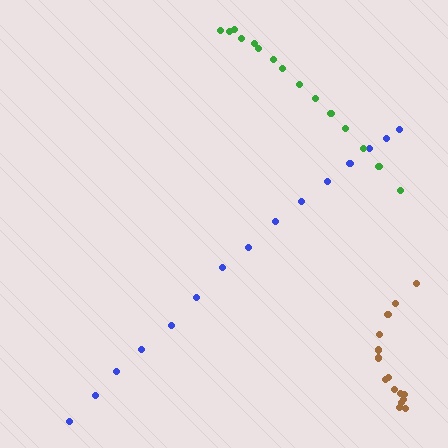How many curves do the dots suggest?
There are 3 distinct paths.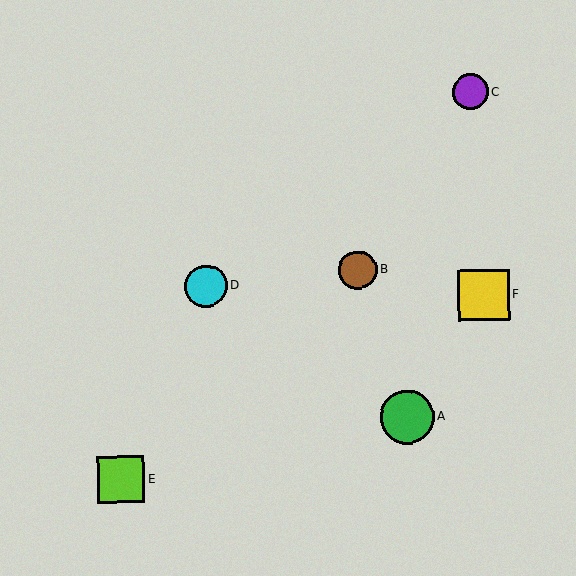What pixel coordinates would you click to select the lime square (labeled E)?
Click at (121, 479) to select the lime square E.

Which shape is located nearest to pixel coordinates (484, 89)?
The purple circle (labeled C) at (471, 92) is nearest to that location.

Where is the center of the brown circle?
The center of the brown circle is at (358, 270).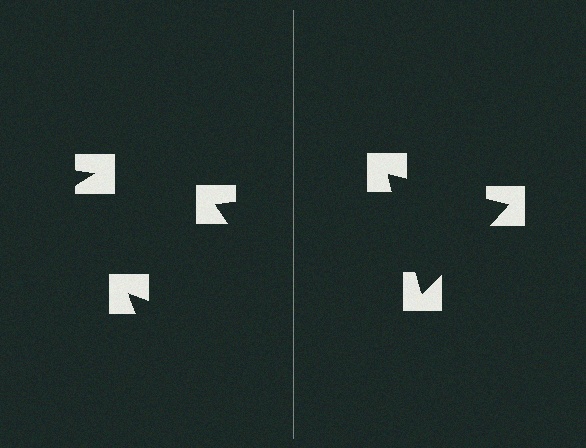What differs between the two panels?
The notched squares are positioned identically on both sides; only the wedge orientations differ. On the right they align to a triangle; on the left they are misaligned.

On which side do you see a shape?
An illusory triangle appears on the right side. On the left side the wedge cuts are rotated, so no coherent shape forms.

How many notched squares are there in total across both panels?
6 — 3 on each side.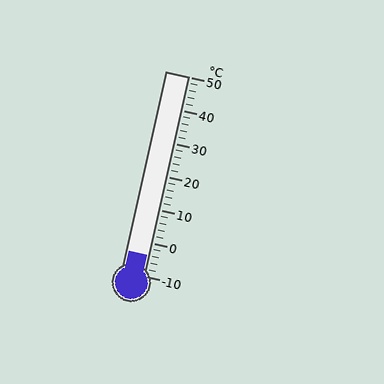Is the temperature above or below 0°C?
The temperature is below 0°C.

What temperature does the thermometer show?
The thermometer shows approximately -4°C.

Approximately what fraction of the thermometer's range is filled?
The thermometer is filled to approximately 10% of its range.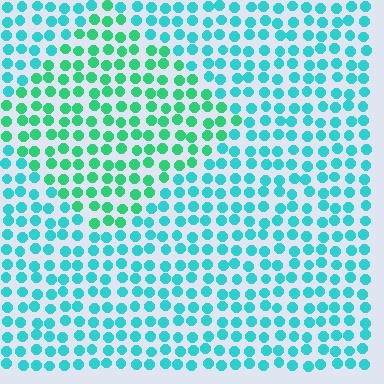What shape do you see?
I see a diamond.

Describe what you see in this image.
The image is filled with small cyan elements in a uniform arrangement. A diamond-shaped region is visible where the elements are tinted to a slightly different hue, forming a subtle color boundary.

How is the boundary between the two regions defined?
The boundary is defined purely by a slight shift in hue (about 32 degrees). Spacing, size, and orientation are identical on both sides.